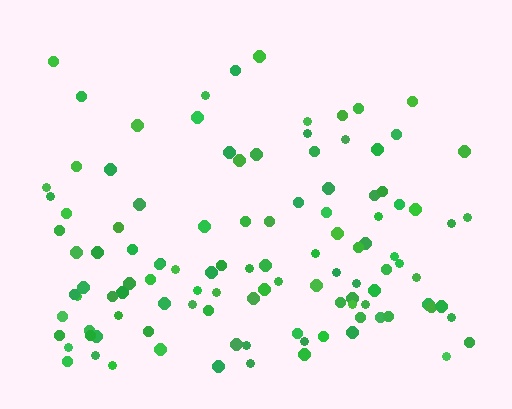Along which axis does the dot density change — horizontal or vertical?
Vertical.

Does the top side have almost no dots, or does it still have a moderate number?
Still a moderate number, just noticeably fewer than the bottom.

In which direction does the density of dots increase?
From top to bottom, with the bottom side densest.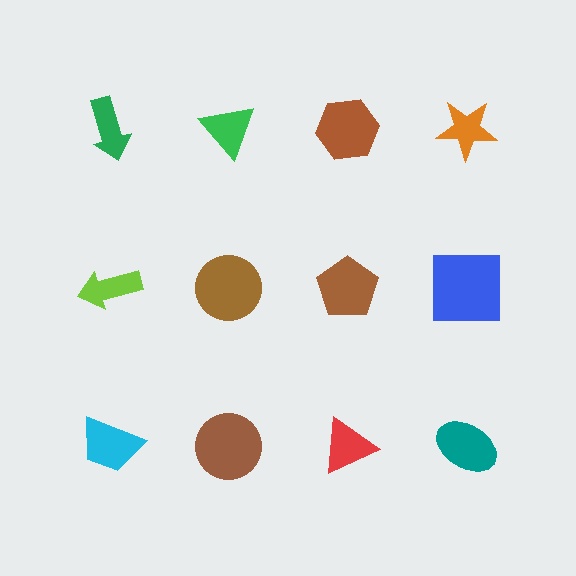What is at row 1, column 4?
An orange star.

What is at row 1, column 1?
A green arrow.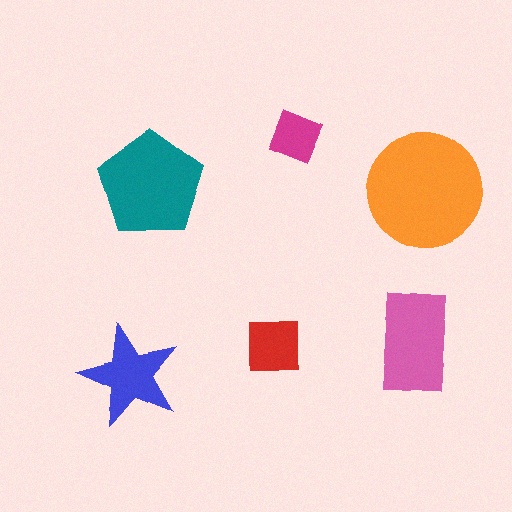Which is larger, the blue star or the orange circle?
The orange circle.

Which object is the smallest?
The magenta diamond.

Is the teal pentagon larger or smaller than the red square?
Larger.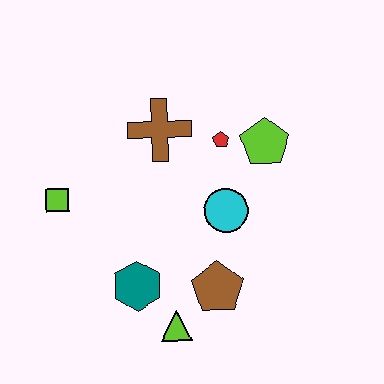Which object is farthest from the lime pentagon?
The lime square is farthest from the lime pentagon.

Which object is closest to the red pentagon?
The lime pentagon is closest to the red pentagon.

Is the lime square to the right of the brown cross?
No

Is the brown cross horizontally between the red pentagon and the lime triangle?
No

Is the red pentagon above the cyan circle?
Yes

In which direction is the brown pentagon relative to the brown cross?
The brown pentagon is below the brown cross.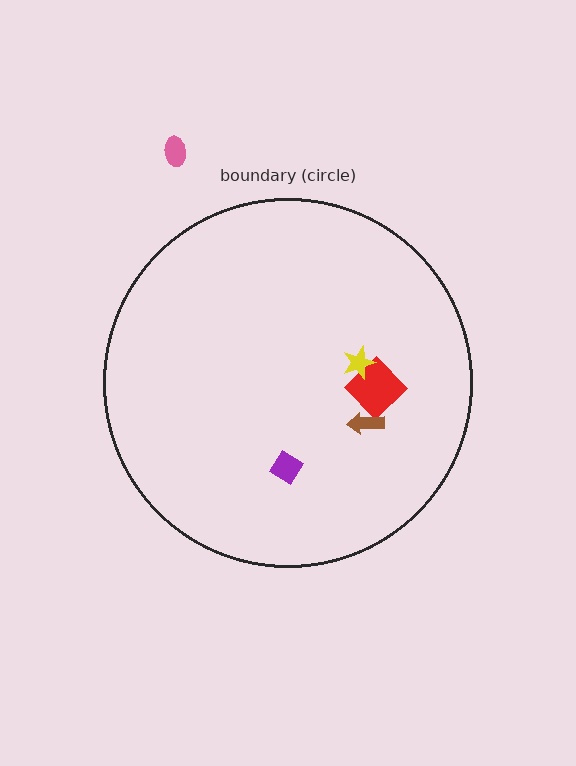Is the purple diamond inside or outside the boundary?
Inside.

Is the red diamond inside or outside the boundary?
Inside.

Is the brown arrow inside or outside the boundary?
Inside.